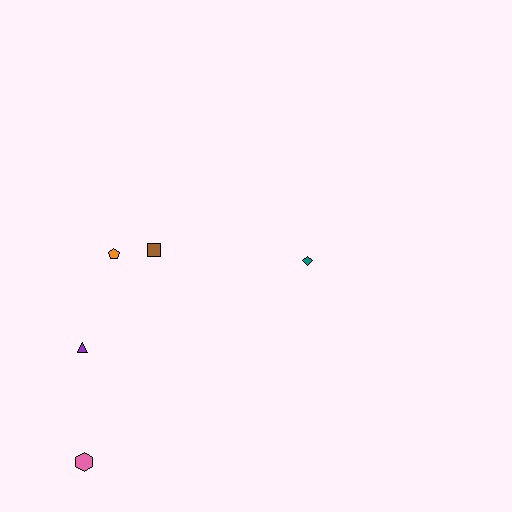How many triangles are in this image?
There is 1 triangle.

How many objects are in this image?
There are 5 objects.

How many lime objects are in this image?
There are no lime objects.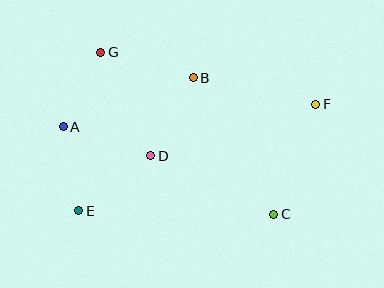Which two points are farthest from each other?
Points E and F are farthest from each other.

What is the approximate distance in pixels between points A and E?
The distance between A and E is approximately 86 pixels.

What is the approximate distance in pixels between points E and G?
The distance between E and G is approximately 160 pixels.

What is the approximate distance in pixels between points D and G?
The distance between D and G is approximately 115 pixels.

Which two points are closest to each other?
Points A and G are closest to each other.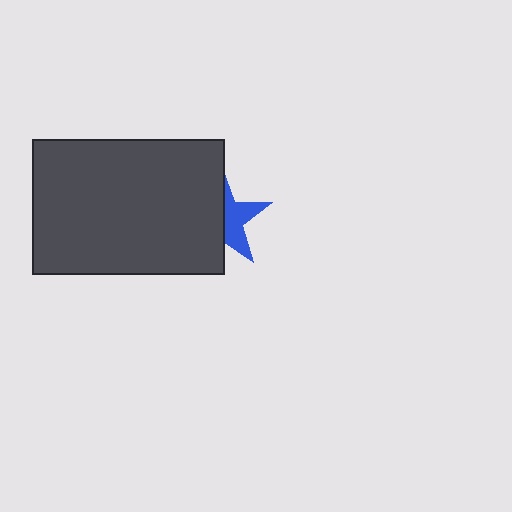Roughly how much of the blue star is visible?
A small part of it is visible (roughly 42%).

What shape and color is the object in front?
The object in front is a dark gray rectangle.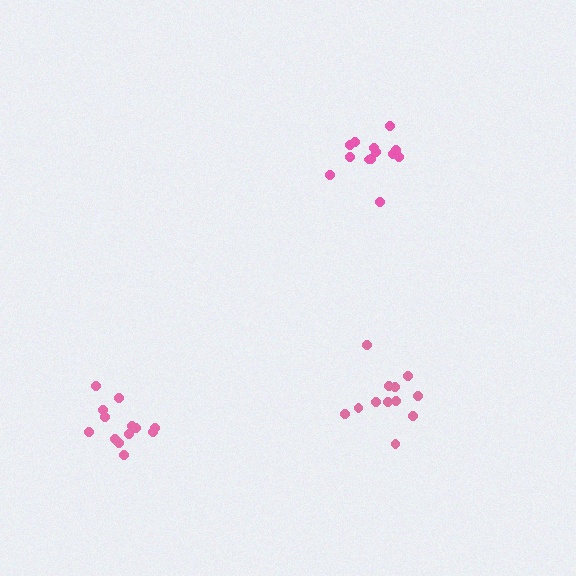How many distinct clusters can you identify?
There are 3 distinct clusters.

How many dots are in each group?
Group 1: 13 dots, Group 2: 12 dots, Group 3: 13 dots (38 total).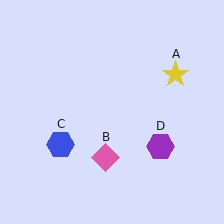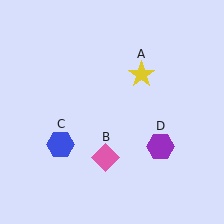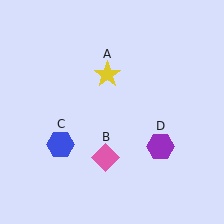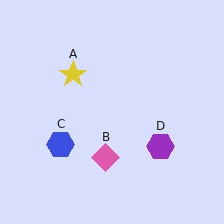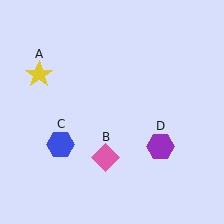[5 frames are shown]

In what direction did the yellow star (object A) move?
The yellow star (object A) moved left.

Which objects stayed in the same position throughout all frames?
Pink diamond (object B) and blue hexagon (object C) and purple hexagon (object D) remained stationary.